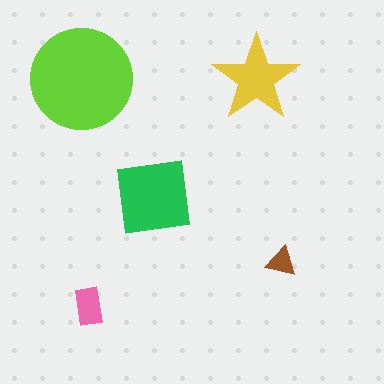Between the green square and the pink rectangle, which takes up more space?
The green square.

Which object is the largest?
The lime circle.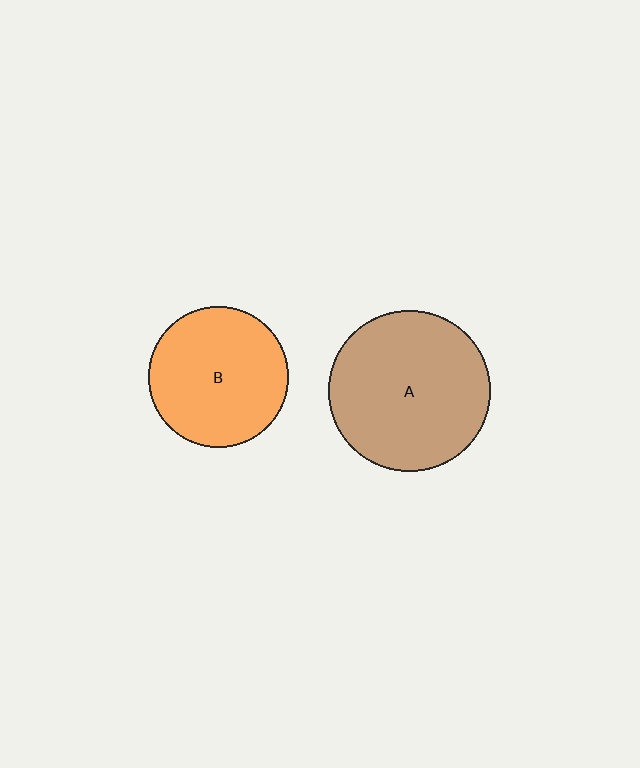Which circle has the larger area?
Circle A (brown).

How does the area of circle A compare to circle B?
Approximately 1.3 times.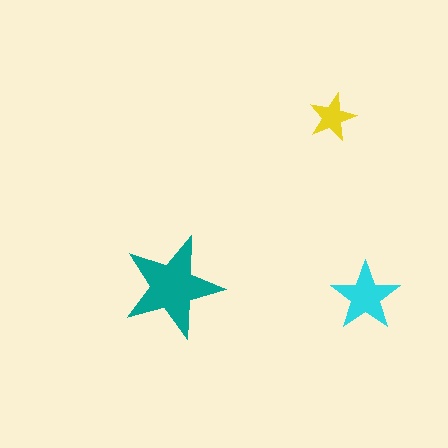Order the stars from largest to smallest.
the teal one, the cyan one, the yellow one.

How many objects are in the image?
There are 3 objects in the image.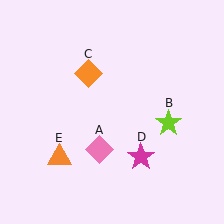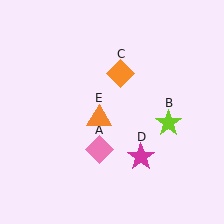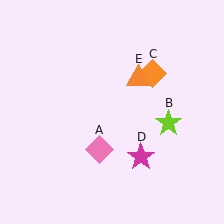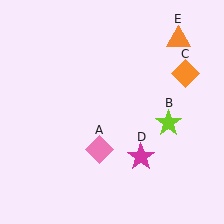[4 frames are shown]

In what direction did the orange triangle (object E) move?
The orange triangle (object E) moved up and to the right.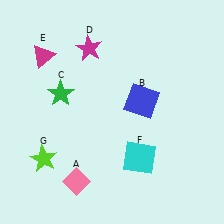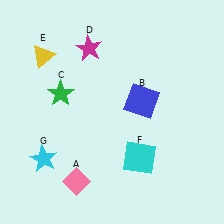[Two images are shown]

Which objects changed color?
E changed from magenta to yellow. G changed from lime to cyan.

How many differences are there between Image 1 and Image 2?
There are 2 differences between the two images.